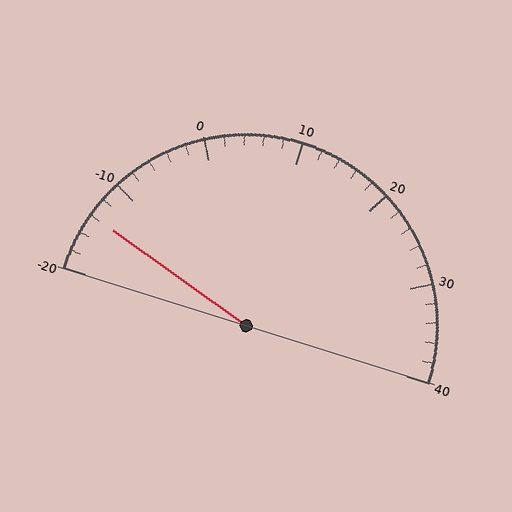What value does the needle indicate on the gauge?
The needle indicates approximately -14.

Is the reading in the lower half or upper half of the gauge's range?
The reading is in the lower half of the range (-20 to 40).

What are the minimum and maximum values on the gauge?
The gauge ranges from -20 to 40.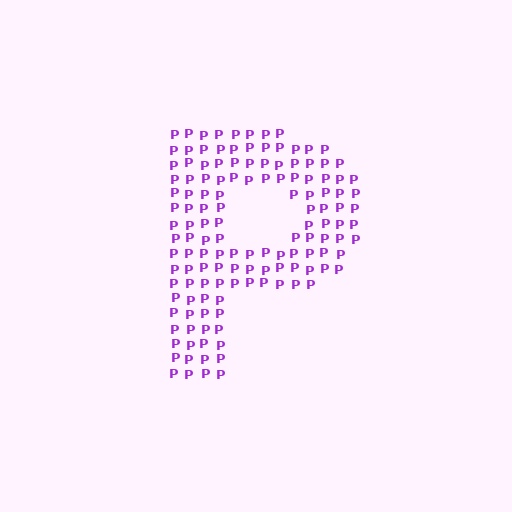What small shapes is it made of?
It is made of small letter P's.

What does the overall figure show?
The overall figure shows the letter P.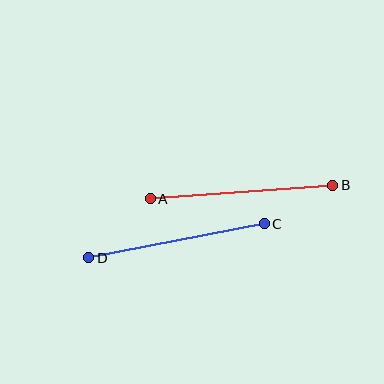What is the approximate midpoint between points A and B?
The midpoint is at approximately (241, 192) pixels.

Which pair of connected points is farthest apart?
Points A and B are farthest apart.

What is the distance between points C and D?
The distance is approximately 179 pixels.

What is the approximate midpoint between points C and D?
The midpoint is at approximately (177, 241) pixels.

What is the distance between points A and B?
The distance is approximately 183 pixels.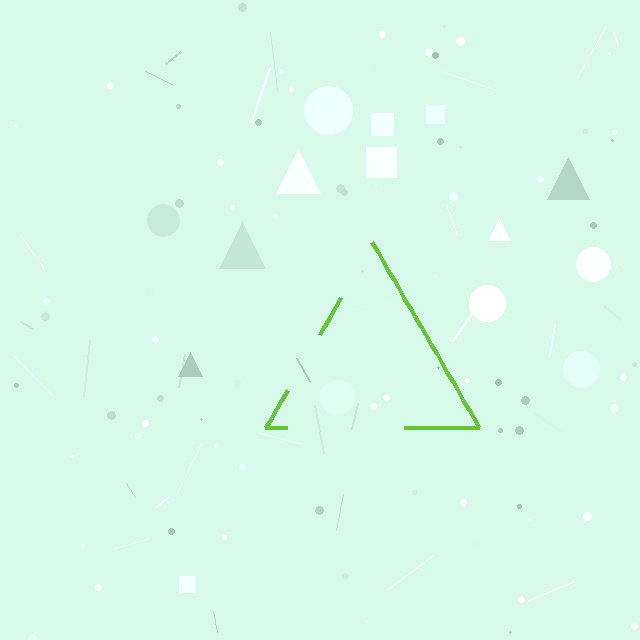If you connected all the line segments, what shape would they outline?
They would outline a triangle.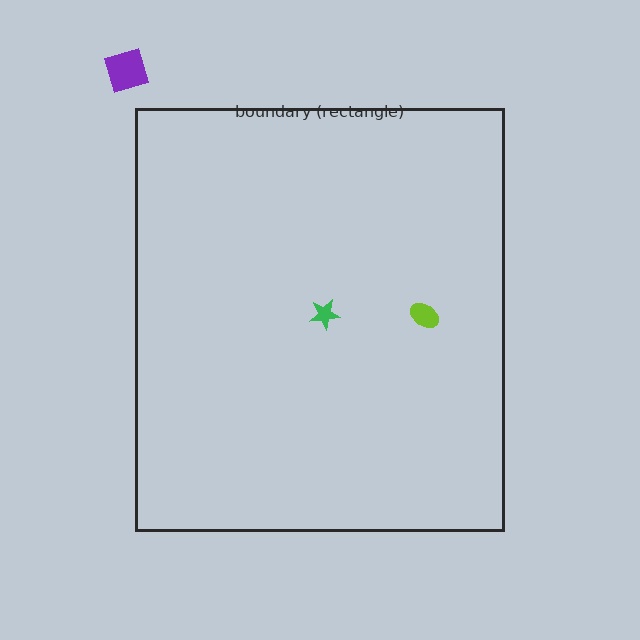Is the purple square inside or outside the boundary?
Outside.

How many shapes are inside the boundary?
2 inside, 1 outside.